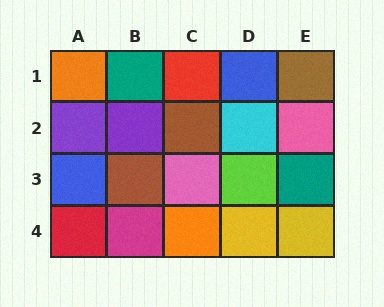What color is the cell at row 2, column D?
Cyan.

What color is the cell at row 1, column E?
Brown.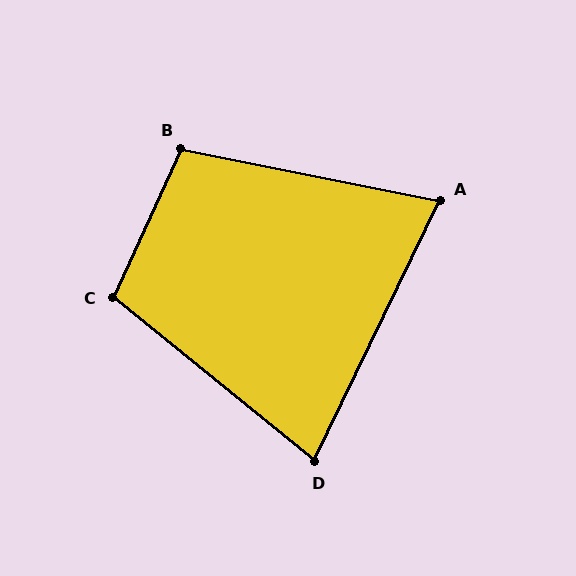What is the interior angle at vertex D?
Approximately 77 degrees (acute).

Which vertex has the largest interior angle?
C, at approximately 105 degrees.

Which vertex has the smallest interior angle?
A, at approximately 75 degrees.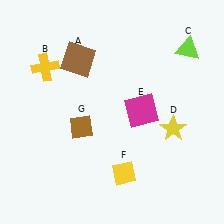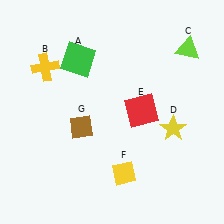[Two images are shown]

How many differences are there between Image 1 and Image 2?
There are 2 differences between the two images.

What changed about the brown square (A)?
In Image 1, A is brown. In Image 2, it changed to green.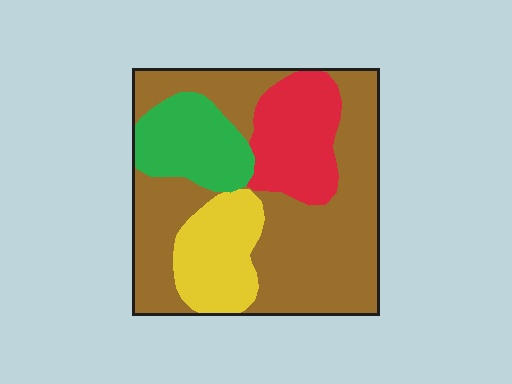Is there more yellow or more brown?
Brown.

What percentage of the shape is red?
Red covers 16% of the shape.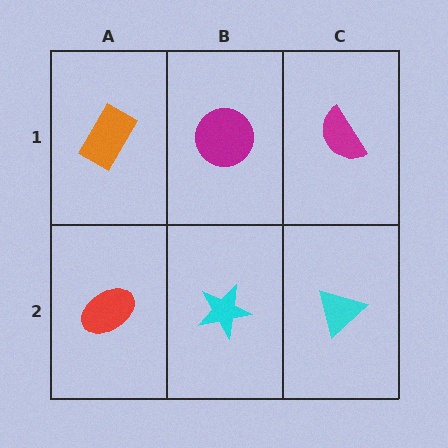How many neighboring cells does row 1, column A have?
2.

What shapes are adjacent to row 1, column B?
A cyan star (row 2, column B), an orange rectangle (row 1, column A), a magenta semicircle (row 1, column C).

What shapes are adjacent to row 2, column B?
A magenta circle (row 1, column B), a red ellipse (row 2, column A), a cyan triangle (row 2, column C).